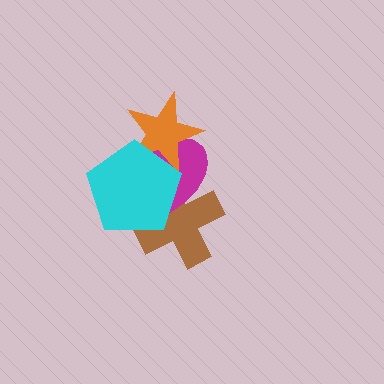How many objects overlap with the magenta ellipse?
3 objects overlap with the magenta ellipse.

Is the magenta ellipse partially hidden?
Yes, it is partially covered by another shape.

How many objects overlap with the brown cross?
2 objects overlap with the brown cross.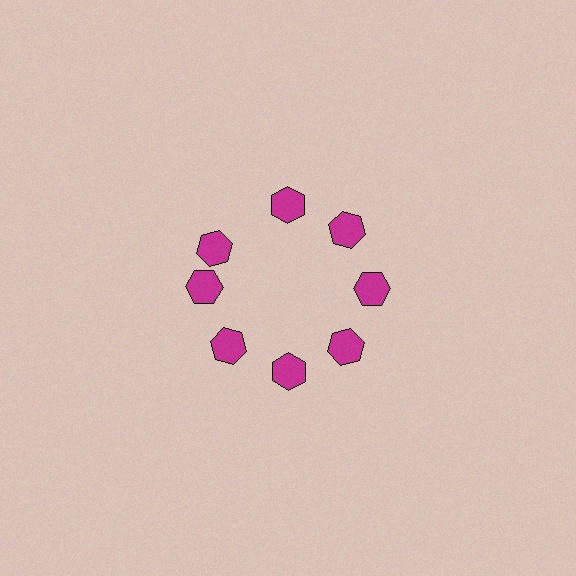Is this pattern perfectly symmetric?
No. The 8 magenta hexagons are arranged in a ring, but one element near the 10 o'clock position is rotated out of alignment along the ring, breaking the 8-fold rotational symmetry.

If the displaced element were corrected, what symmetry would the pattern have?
It would have 8-fold rotational symmetry — the pattern would map onto itself every 45 degrees.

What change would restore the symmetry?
The symmetry would be restored by rotating it back into even spacing with its neighbors so that all 8 hexagons sit at equal angles and equal distance from the center.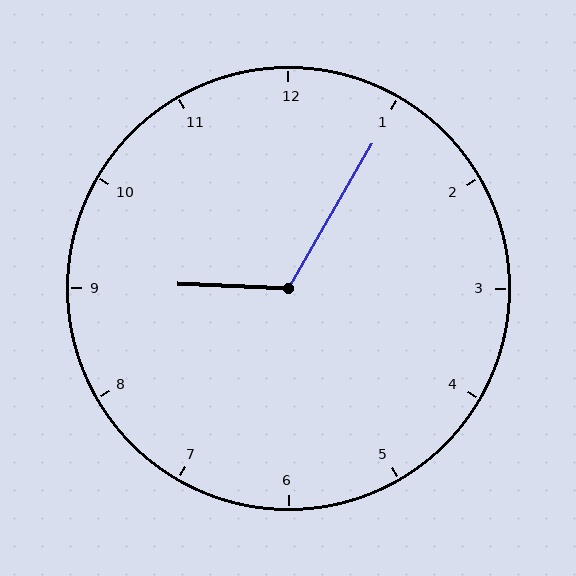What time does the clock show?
9:05.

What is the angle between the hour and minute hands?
Approximately 118 degrees.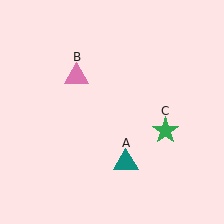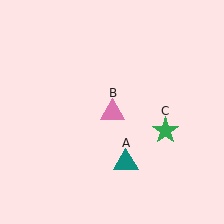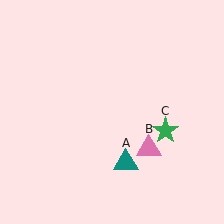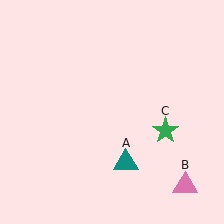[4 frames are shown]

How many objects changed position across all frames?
1 object changed position: pink triangle (object B).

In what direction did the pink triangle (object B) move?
The pink triangle (object B) moved down and to the right.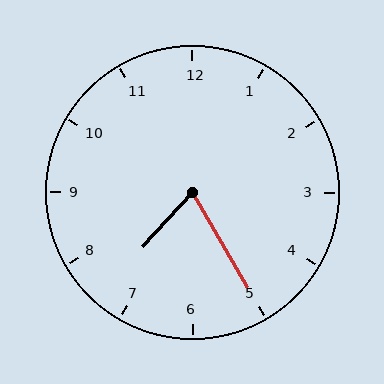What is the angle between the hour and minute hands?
Approximately 72 degrees.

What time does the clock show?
7:25.